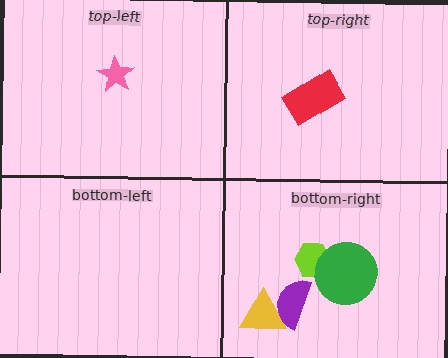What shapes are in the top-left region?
The pink star.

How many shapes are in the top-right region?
1.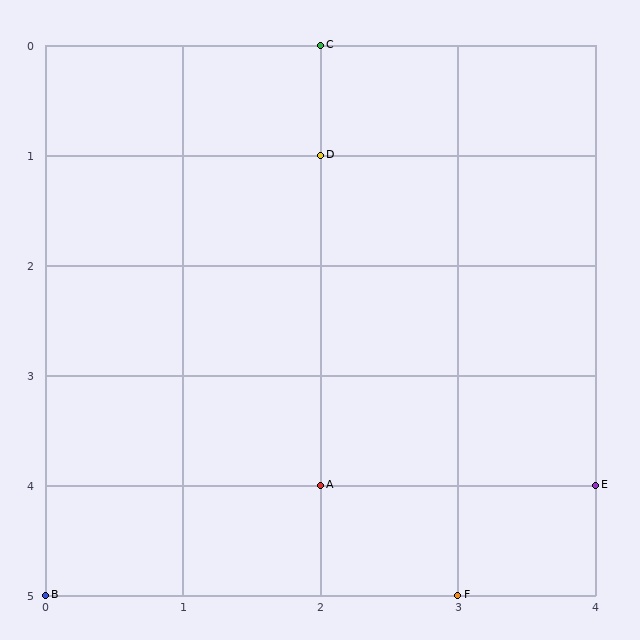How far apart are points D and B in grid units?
Points D and B are 2 columns and 4 rows apart (about 4.5 grid units diagonally).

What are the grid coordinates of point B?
Point B is at grid coordinates (0, 5).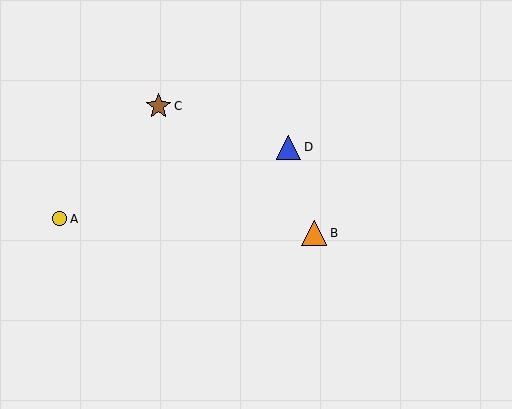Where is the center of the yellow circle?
The center of the yellow circle is at (60, 219).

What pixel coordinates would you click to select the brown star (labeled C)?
Click at (158, 106) to select the brown star C.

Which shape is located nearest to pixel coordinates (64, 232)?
The yellow circle (labeled A) at (60, 219) is nearest to that location.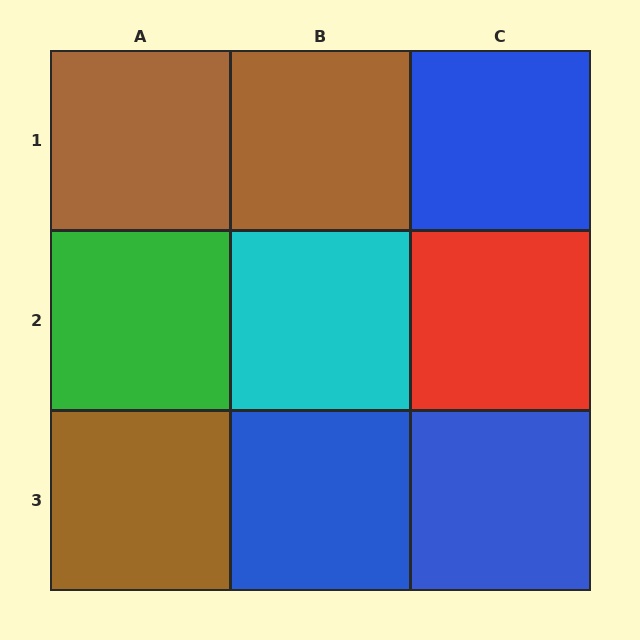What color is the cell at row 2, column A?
Green.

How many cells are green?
1 cell is green.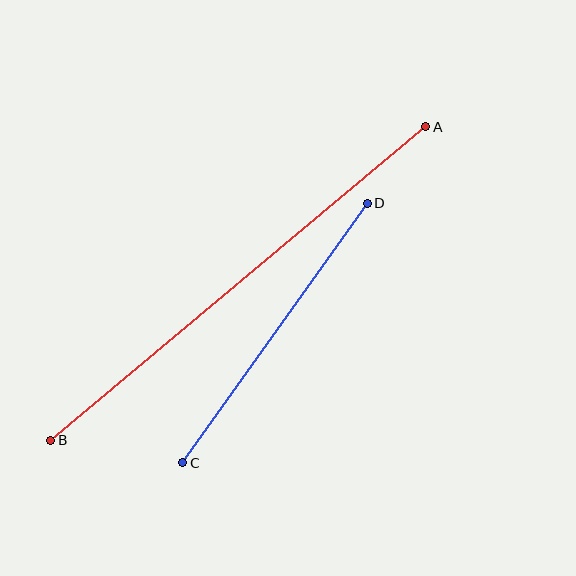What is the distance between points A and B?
The distance is approximately 489 pixels.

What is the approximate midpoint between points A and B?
The midpoint is at approximately (238, 283) pixels.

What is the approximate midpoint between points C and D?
The midpoint is at approximately (275, 333) pixels.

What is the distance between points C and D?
The distance is approximately 318 pixels.